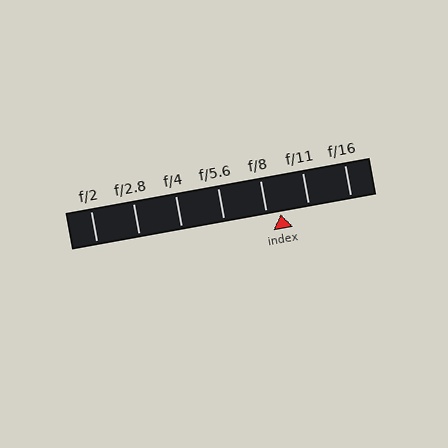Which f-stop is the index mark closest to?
The index mark is closest to f/8.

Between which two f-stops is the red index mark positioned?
The index mark is between f/8 and f/11.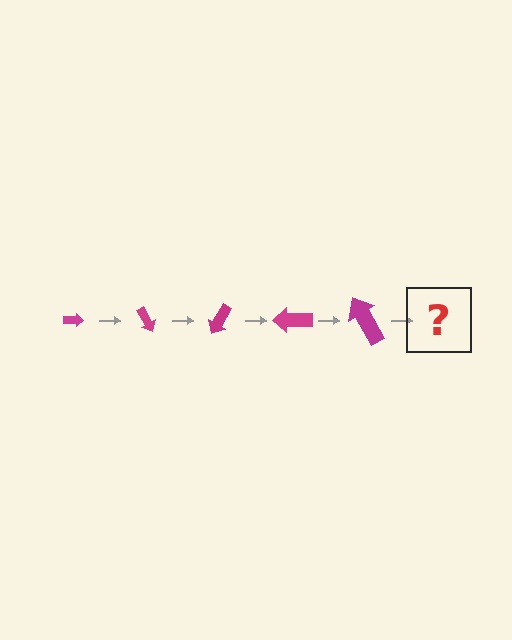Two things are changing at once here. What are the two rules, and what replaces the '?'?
The two rules are that the arrow grows larger each step and it rotates 60 degrees each step. The '?' should be an arrow, larger than the previous one and rotated 300 degrees from the start.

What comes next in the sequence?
The next element should be an arrow, larger than the previous one and rotated 300 degrees from the start.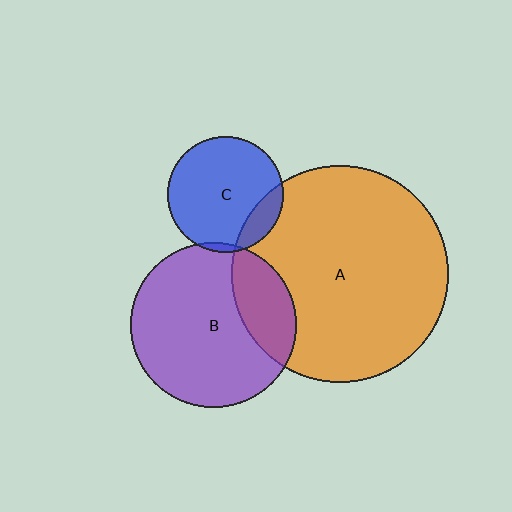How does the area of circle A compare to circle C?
Approximately 3.5 times.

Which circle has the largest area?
Circle A (orange).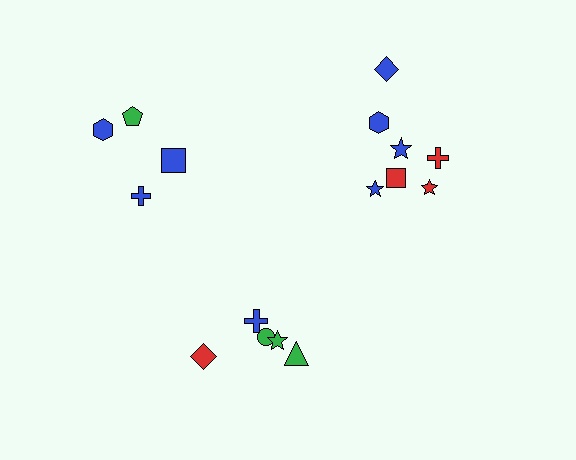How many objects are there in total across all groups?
There are 16 objects.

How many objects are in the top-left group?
There are 4 objects.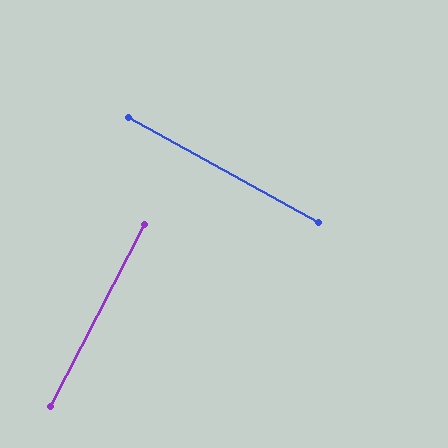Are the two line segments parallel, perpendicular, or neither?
Perpendicular — they meet at approximately 88°.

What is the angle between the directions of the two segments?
Approximately 88 degrees.